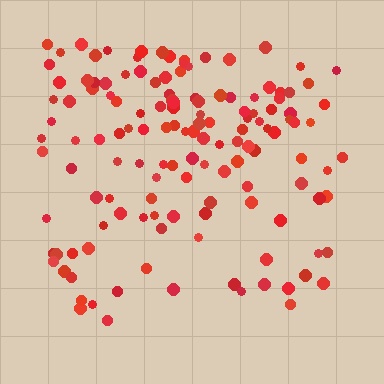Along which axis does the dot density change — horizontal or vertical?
Vertical.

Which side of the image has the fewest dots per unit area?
The bottom.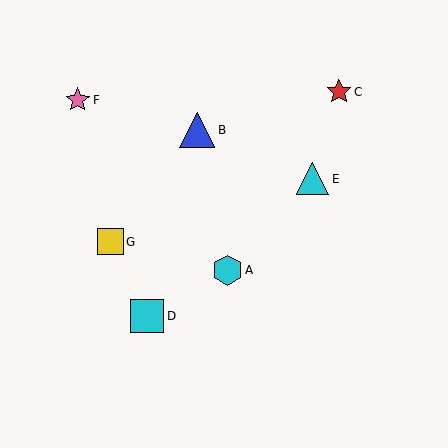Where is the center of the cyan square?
The center of the cyan square is at (147, 316).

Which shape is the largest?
The blue triangle (labeled B) is the largest.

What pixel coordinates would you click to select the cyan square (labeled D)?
Click at (147, 316) to select the cyan square D.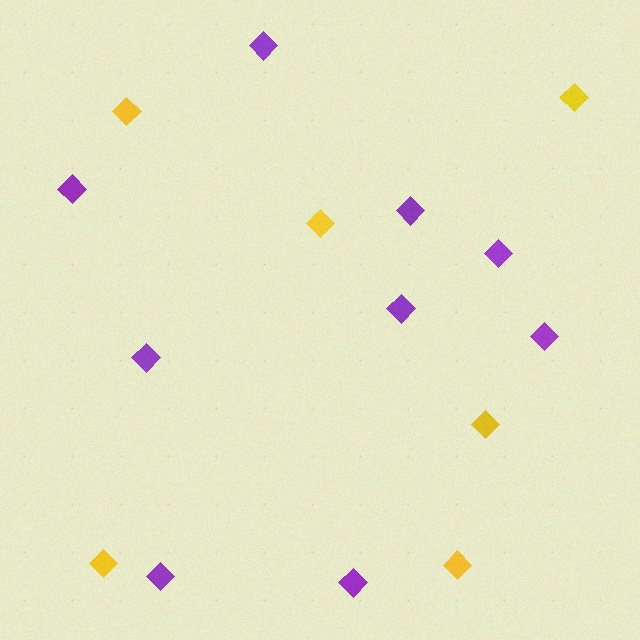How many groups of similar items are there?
There are 2 groups: one group of purple diamonds (9) and one group of yellow diamonds (6).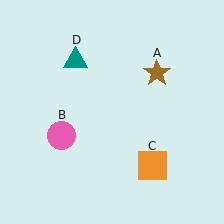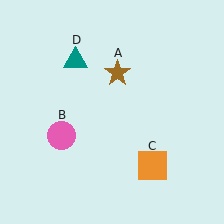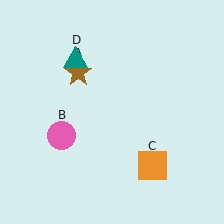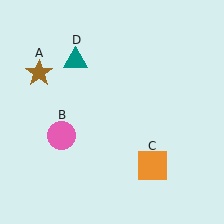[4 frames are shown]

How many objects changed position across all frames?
1 object changed position: brown star (object A).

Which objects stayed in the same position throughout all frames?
Pink circle (object B) and orange square (object C) and teal triangle (object D) remained stationary.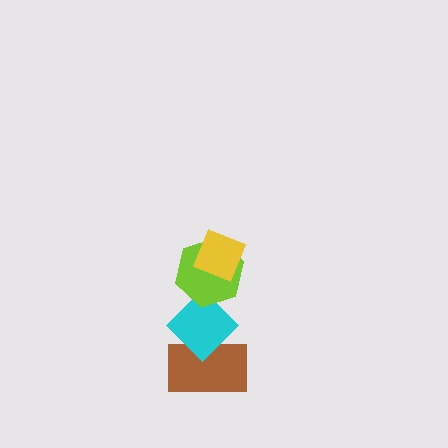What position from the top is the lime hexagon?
The lime hexagon is 2nd from the top.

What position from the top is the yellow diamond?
The yellow diamond is 1st from the top.